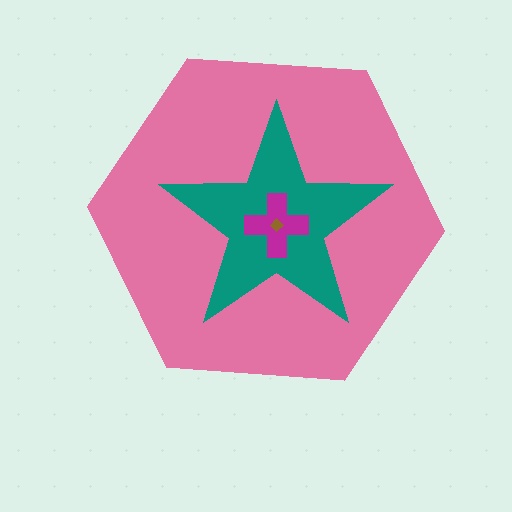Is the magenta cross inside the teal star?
Yes.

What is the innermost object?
The brown diamond.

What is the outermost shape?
The pink hexagon.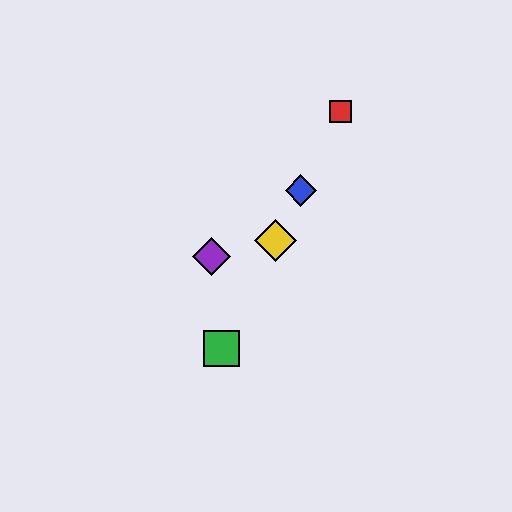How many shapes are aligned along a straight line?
4 shapes (the red square, the blue diamond, the green square, the yellow diamond) are aligned along a straight line.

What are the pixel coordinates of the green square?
The green square is at (221, 348).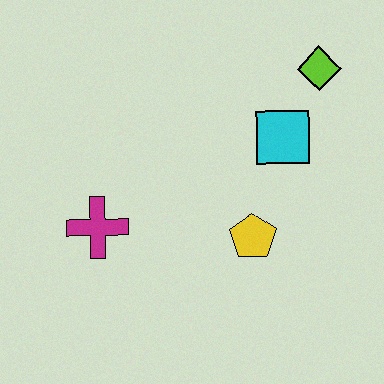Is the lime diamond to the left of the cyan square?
No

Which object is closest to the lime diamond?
The cyan square is closest to the lime diamond.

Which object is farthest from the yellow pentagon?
The lime diamond is farthest from the yellow pentagon.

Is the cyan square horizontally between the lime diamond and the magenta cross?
Yes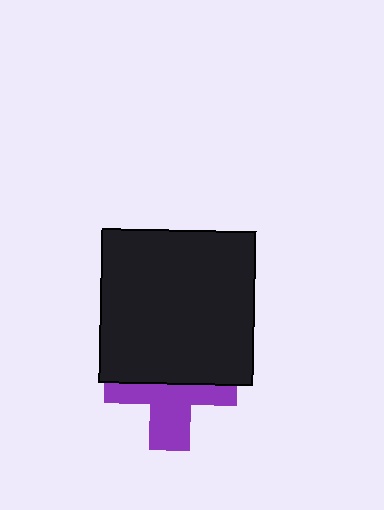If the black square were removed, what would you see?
You would see the complete purple cross.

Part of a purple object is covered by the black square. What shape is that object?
It is a cross.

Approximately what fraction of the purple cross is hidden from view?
Roughly 51% of the purple cross is hidden behind the black square.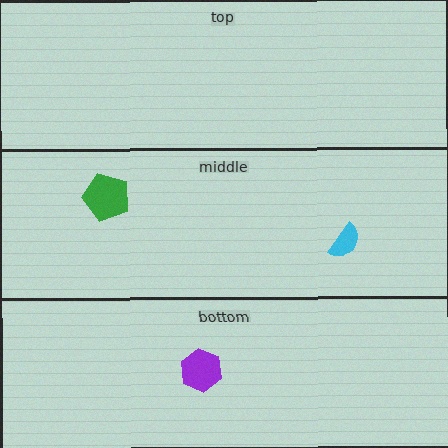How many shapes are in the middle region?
2.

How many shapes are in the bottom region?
1.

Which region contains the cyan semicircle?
The middle region.